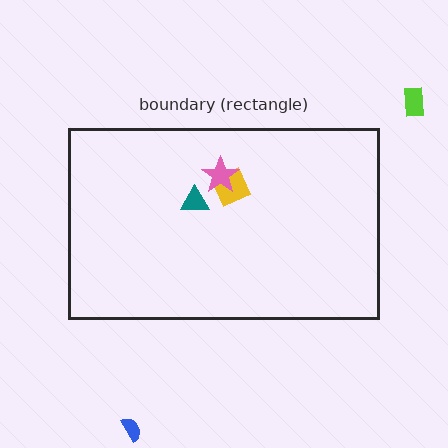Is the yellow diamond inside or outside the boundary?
Inside.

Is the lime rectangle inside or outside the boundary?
Outside.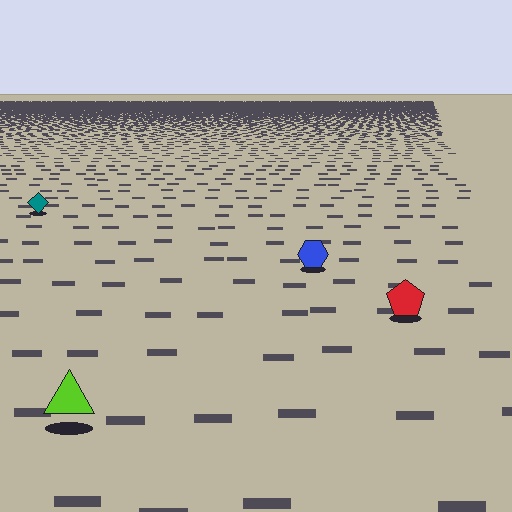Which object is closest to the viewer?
The lime triangle is closest. The texture marks near it are larger and more spread out.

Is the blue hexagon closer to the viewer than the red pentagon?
No. The red pentagon is closer — you can tell from the texture gradient: the ground texture is coarser near it.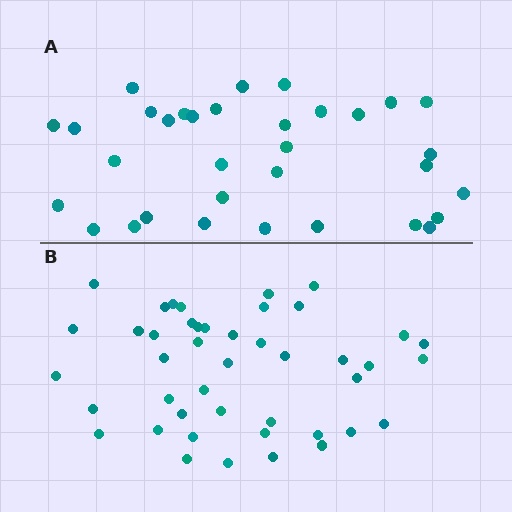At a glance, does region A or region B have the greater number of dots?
Region B (the bottom region) has more dots.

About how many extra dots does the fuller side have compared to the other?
Region B has roughly 12 or so more dots than region A.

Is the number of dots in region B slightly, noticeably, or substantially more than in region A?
Region B has noticeably more, but not dramatically so. The ratio is roughly 1.3 to 1.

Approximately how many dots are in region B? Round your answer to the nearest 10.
About 40 dots. (The exact count is 44, which rounds to 40.)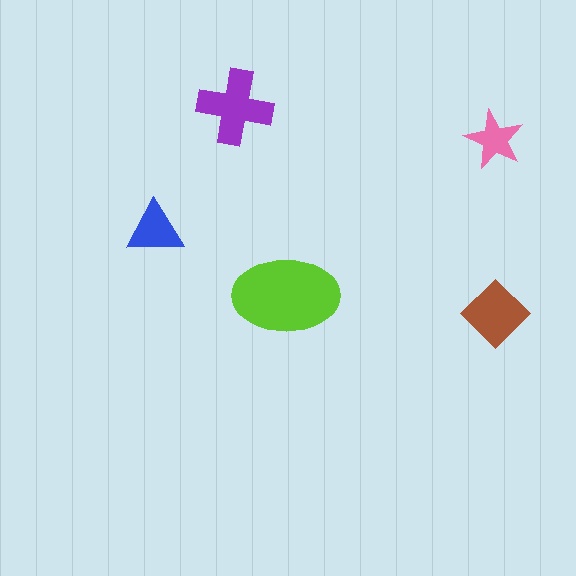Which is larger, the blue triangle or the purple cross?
The purple cross.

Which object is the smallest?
The pink star.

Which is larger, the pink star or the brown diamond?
The brown diamond.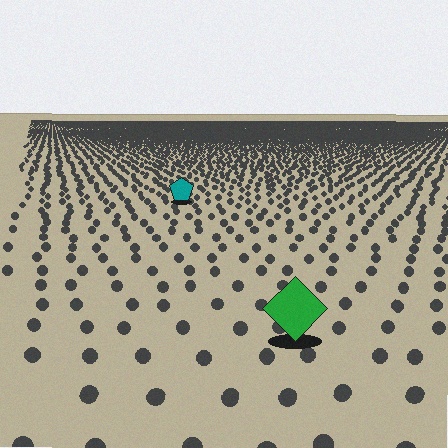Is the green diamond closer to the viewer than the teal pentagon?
Yes. The green diamond is closer — you can tell from the texture gradient: the ground texture is coarser near it.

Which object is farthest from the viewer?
The teal pentagon is farthest from the viewer. It appears smaller and the ground texture around it is denser.